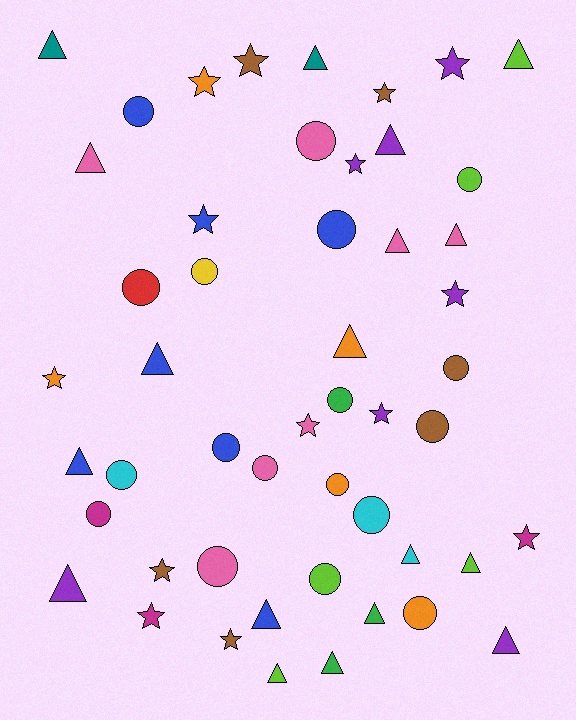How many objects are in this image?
There are 50 objects.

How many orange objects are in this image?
There are 5 orange objects.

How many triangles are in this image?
There are 18 triangles.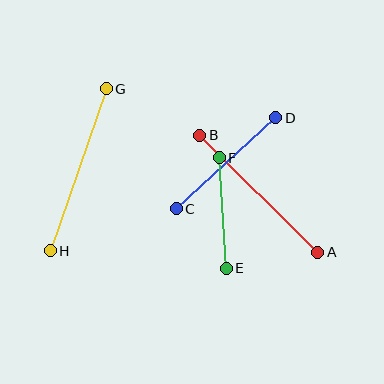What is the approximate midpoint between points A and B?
The midpoint is at approximately (259, 194) pixels.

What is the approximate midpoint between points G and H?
The midpoint is at approximately (78, 170) pixels.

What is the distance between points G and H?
The distance is approximately 172 pixels.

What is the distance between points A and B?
The distance is approximately 166 pixels.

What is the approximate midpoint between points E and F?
The midpoint is at approximately (223, 213) pixels.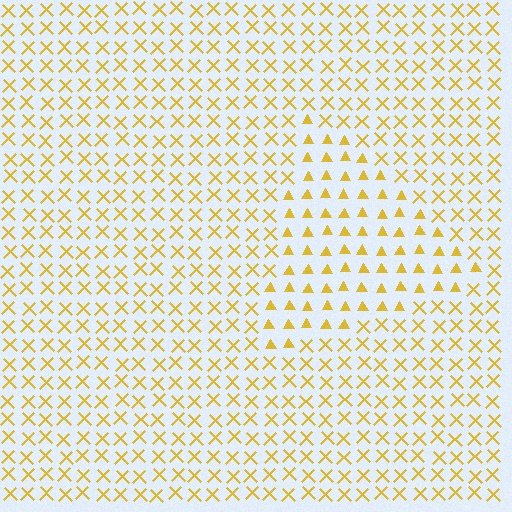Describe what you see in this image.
The image is filled with small yellow elements arranged in a uniform grid. A triangle-shaped region contains triangles, while the surrounding area contains X marks. The boundary is defined purely by the change in element shape.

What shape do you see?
I see a triangle.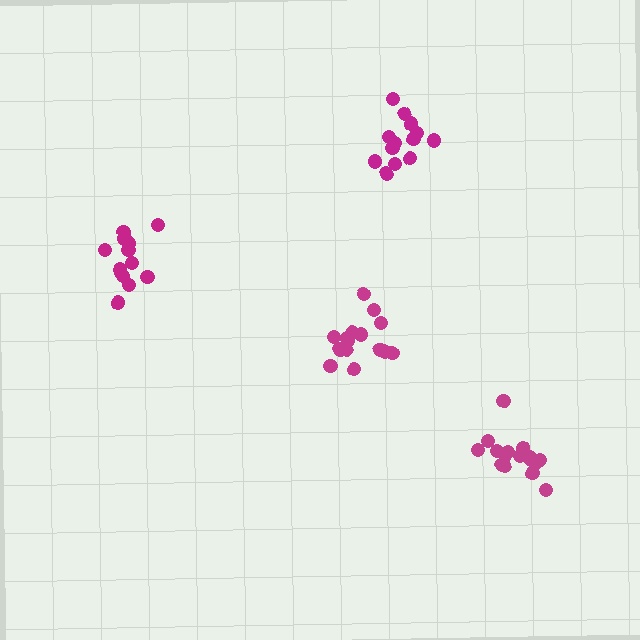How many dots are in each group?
Group 1: 16 dots, Group 2: 15 dots, Group 3: 13 dots, Group 4: 13 dots (57 total).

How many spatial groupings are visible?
There are 4 spatial groupings.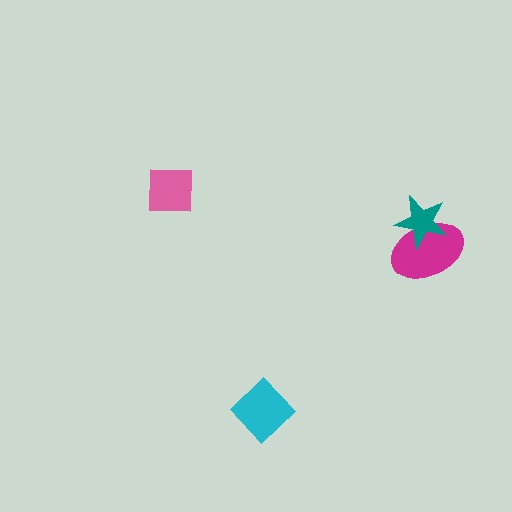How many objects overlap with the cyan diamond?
0 objects overlap with the cyan diamond.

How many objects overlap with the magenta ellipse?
1 object overlaps with the magenta ellipse.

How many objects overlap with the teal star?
1 object overlaps with the teal star.